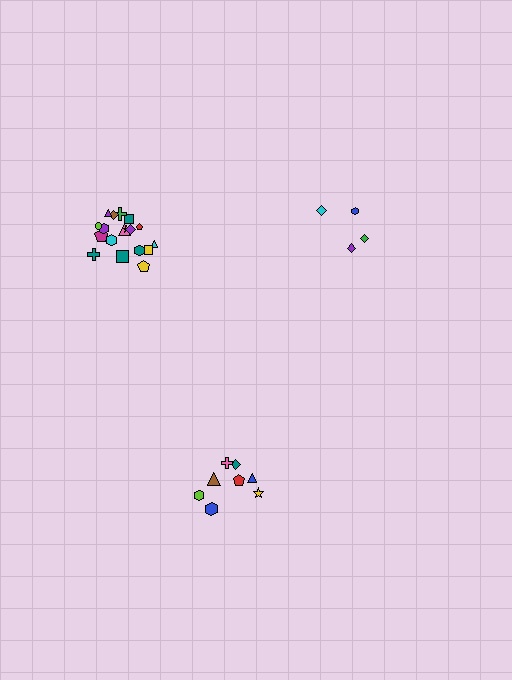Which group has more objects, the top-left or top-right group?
The top-left group.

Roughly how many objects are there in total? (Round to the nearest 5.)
Roughly 30 objects in total.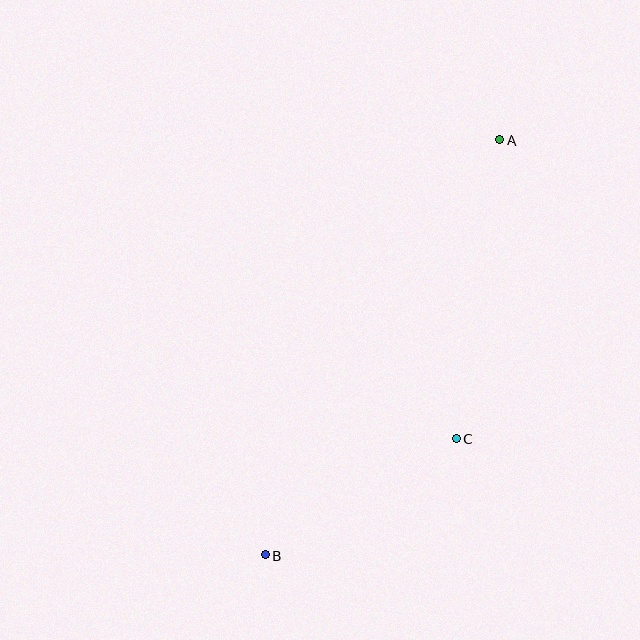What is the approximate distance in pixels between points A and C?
The distance between A and C is approximately 302 pixels.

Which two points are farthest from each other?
Points A and B are farthest from each other.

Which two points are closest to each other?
Points B and C are closest to each other.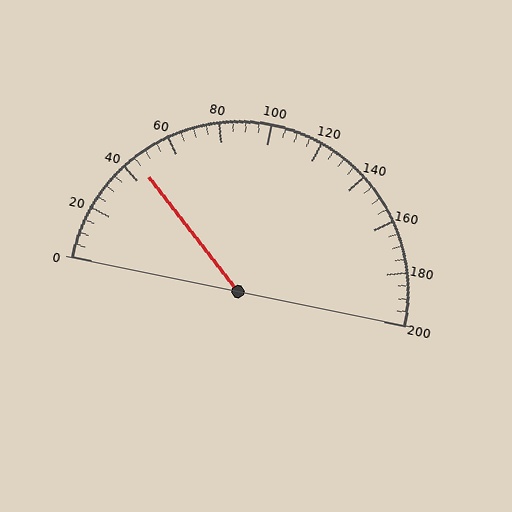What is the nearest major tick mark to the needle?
The nearest major tick mark is 40.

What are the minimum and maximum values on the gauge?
The gauge ranges from 0 to 200.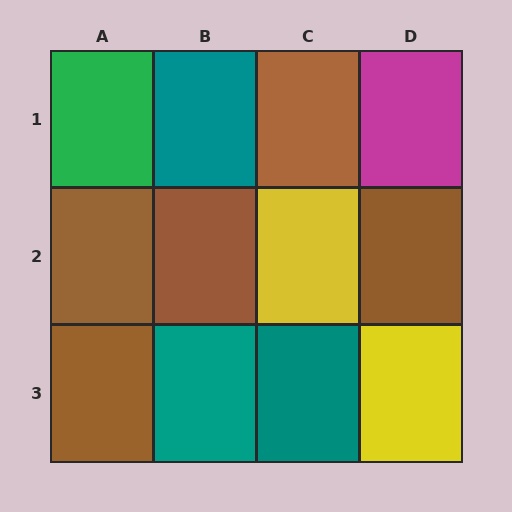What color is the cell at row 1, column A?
Green.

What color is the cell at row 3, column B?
Teal.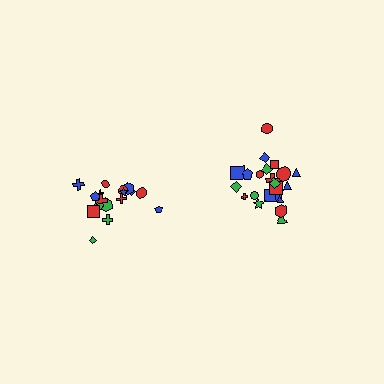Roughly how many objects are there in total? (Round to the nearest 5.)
Roughly 40 objects in total.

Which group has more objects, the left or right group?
The right group.